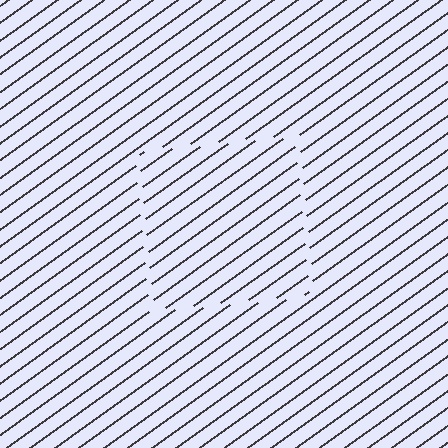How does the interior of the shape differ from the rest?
The interior of the shape contains the same grating, shifted by half a period — the contour is defined by the phase discontinuity where line-ends from the inner and outer gratings abut.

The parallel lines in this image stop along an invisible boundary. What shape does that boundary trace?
An illusory square. The interior of the shape contains the same grating, shifted by half a period — the contour is defined by the phase discontinuity where line-ends from the inner and outer gratings abut.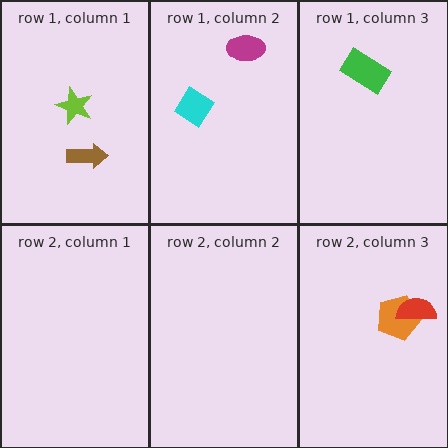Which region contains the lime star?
The row 1, column 1 region.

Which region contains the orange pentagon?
The row 2, column 3 region.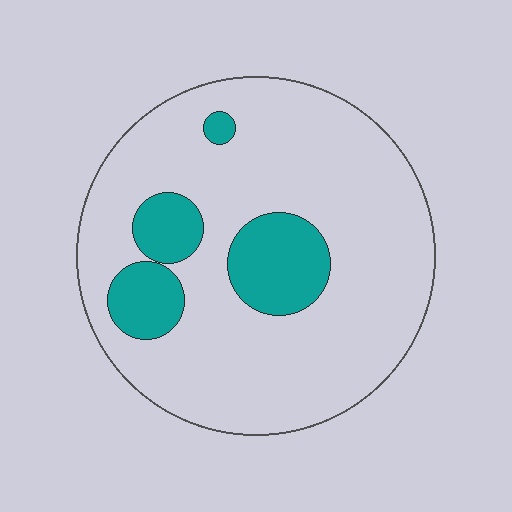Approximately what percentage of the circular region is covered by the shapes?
Approximately 20%.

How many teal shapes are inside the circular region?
4.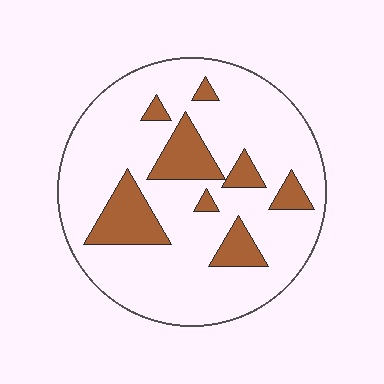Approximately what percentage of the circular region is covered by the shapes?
Approximately 20%.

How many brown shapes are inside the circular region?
8.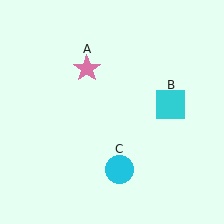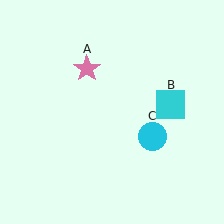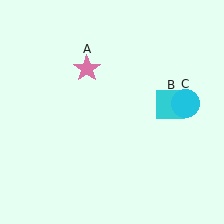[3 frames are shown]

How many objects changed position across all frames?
1 object changed position: cyan circle (object C).